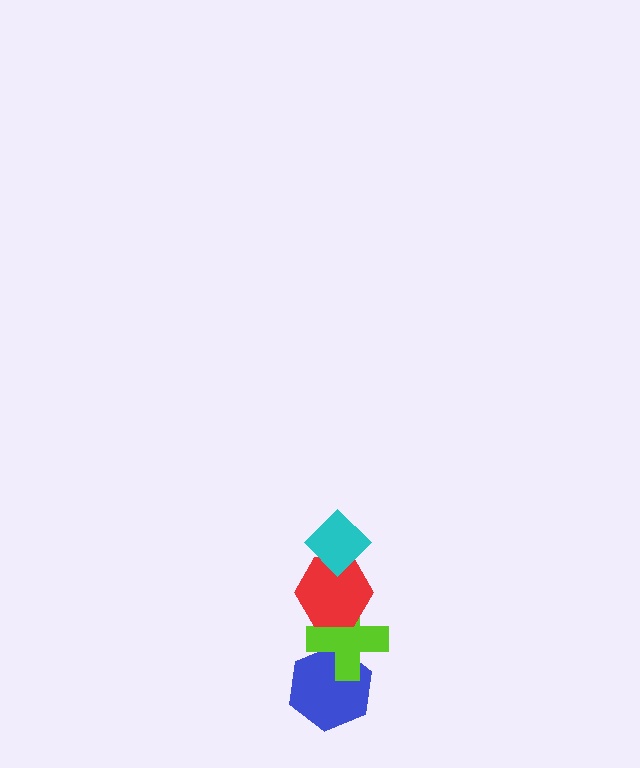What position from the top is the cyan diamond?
The cyan diamond is 1st from the top.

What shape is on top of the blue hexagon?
The lime cross is on top of the blue hexagon.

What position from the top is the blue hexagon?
The blue hexagon is 4th from the top.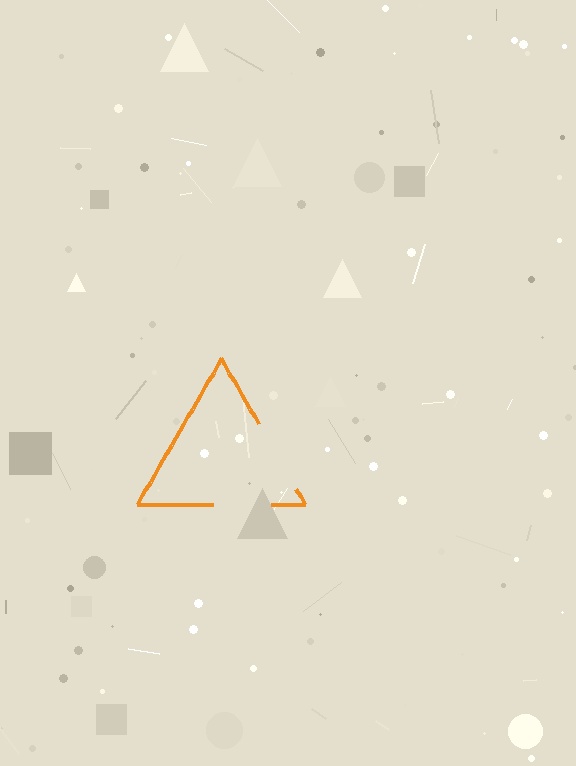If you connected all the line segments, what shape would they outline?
They would outline a triangle.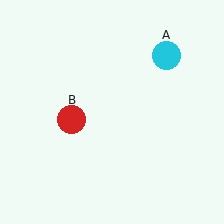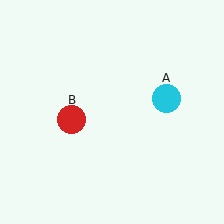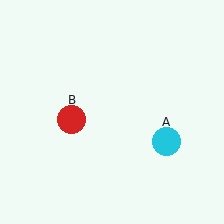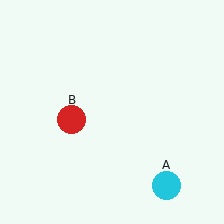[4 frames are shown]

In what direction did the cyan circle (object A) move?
The cyan circle (object A) moved down.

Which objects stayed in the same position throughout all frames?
Red circle (object B) remained stationary.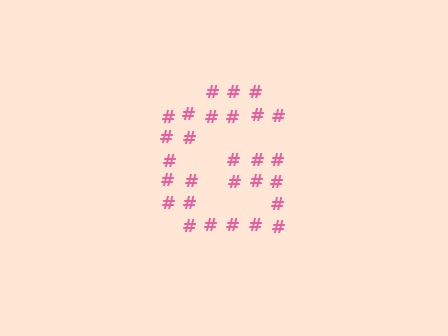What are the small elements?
The small elements are hash symbols.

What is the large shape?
The large shape is the letter G.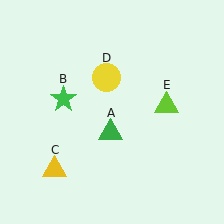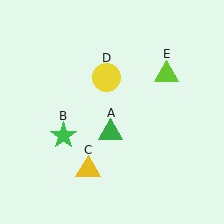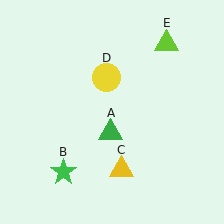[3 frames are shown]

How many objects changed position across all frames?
3 objects changed position: green star (object B), yellow triangle (object C), lime triangle (object E).